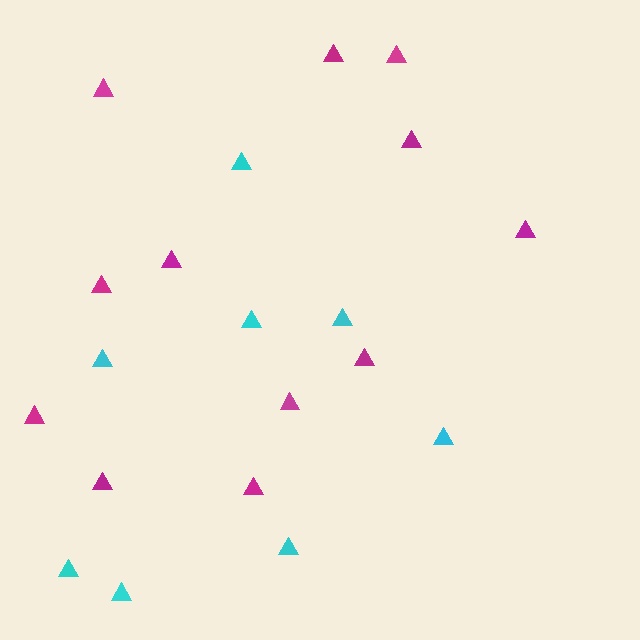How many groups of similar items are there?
There are 2 groups: one group of magenta triangles (12) and one group of cyan triangles (8).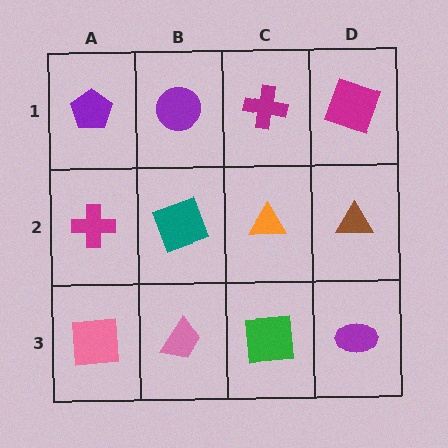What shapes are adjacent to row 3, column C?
An orange triangle (row 2, column C), a pink trapezoid (row 3, column B), a purple ellipse (row 3, column D).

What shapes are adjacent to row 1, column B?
A teal square (row 2, column B), a purple pentagon (row 1, column A), a magenta cross (row 1, column C).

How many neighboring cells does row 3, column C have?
3.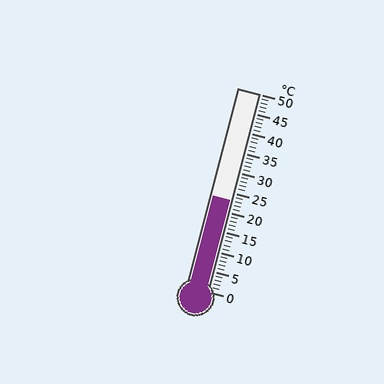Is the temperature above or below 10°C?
The temperature is above 10°C.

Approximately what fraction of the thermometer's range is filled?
The thermometer is filled to approximately 45% of its range.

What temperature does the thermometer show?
The thermometer shows approximately 23°C.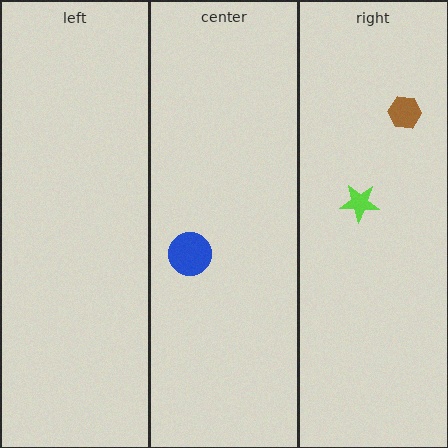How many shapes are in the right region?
2.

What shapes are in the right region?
The brown hexagon, the lime star.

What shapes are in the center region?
The blue circle.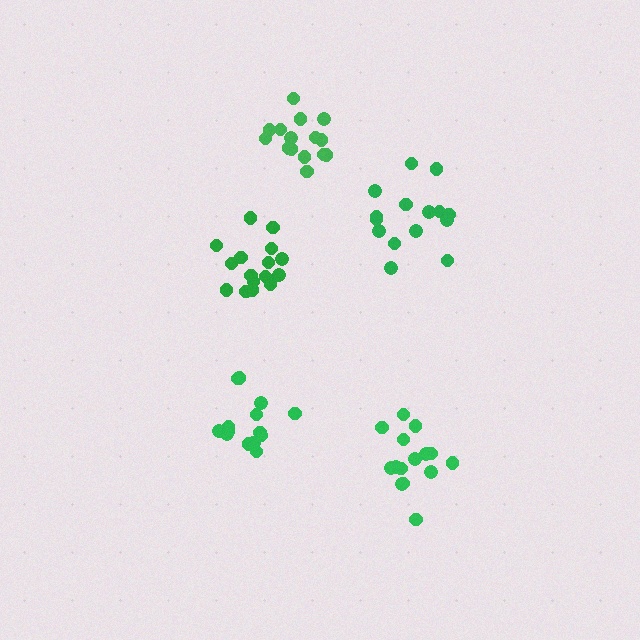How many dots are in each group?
Group 1: 16 dots, Group 2: 14 dots, Group 3: 15 dots, Group 4: 15 dots, Group 5: 15 dots (75 total).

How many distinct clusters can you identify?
There are 5 distinct clusters.